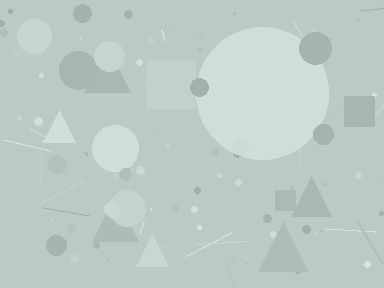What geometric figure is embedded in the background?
A circle is embedded in the background.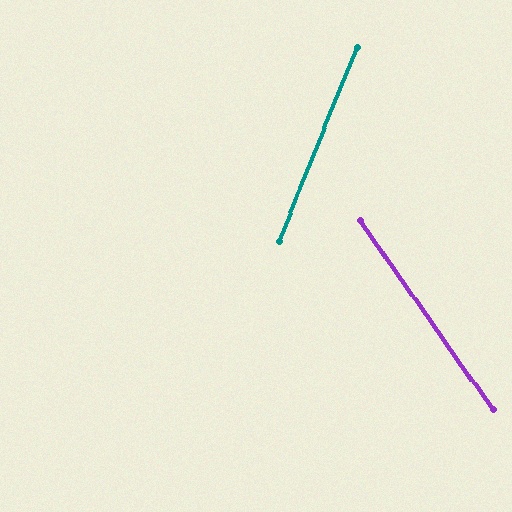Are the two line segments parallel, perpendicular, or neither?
Neither parallel nor perpendicular — they differ by about 57°.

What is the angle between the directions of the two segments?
Approximately 57 degrees.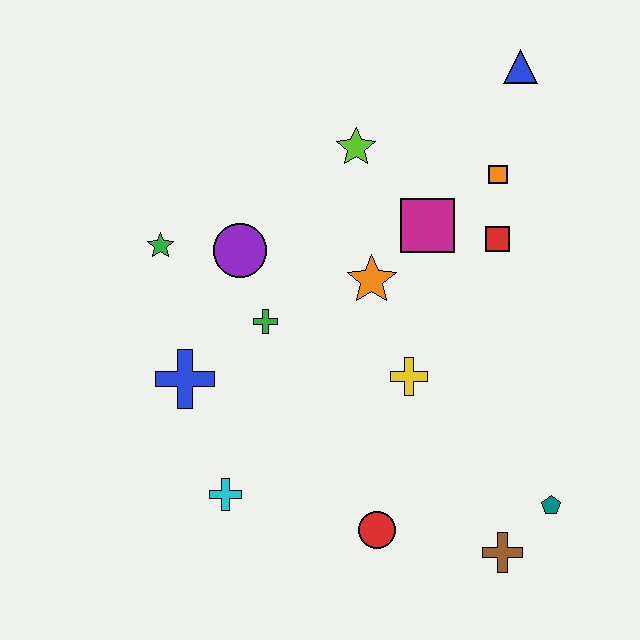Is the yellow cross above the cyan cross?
Yes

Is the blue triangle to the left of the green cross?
No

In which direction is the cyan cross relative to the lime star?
The cyan cross is below the lime star.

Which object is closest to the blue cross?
The green cross is closest to the blue cross.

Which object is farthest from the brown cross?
The blue triangle is farthest from the brown cross.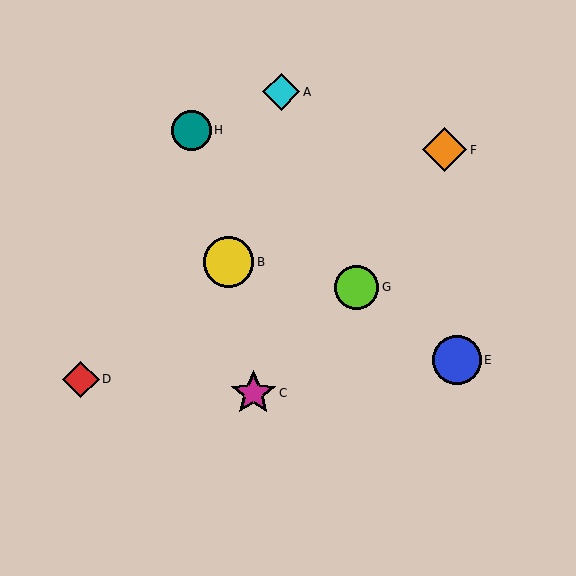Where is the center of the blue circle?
The center of the blue circle is at (457, 360).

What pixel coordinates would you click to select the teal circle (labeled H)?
Click at (192, 130) to select the teal circle H.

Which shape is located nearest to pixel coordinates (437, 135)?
The orange diamond (labeled F) at (445, 150) is nearest to that location.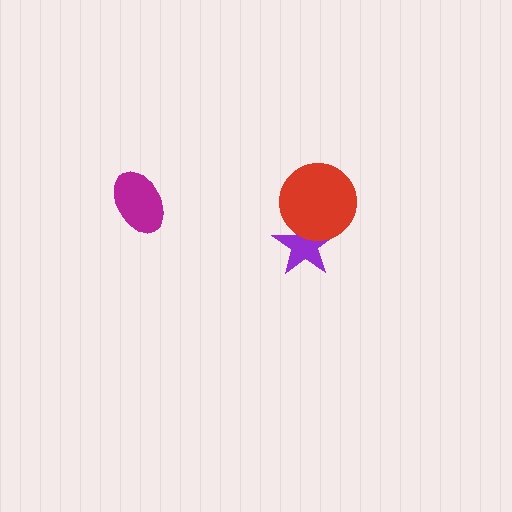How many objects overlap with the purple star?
1 object overlaps with the purple star.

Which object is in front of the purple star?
The red circle is in front of the purple star.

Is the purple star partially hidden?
Yes, it is partially covered by another shape.